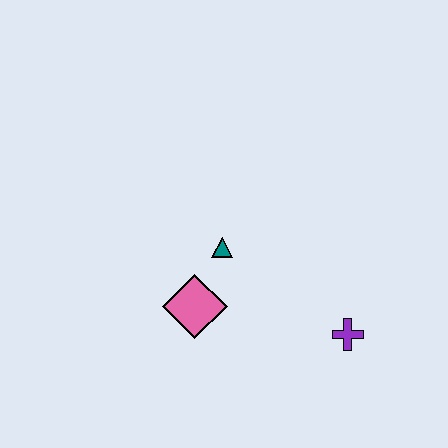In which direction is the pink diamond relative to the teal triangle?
The pink diamond is below the teal triangle.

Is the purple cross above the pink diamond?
No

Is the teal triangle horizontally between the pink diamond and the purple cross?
Yes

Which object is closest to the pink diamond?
The teal triangle is closest to the pink diamond.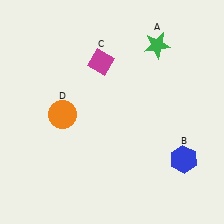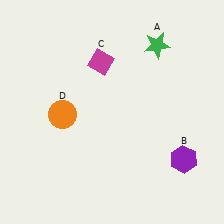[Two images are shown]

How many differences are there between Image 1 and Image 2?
There is 1 difference between the two images.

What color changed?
The hexagon (B) changed from blue in Image 1 to purple in Image 2.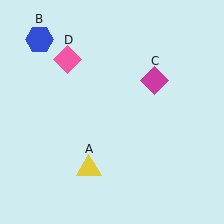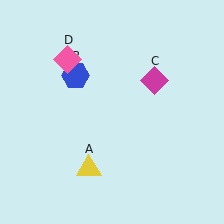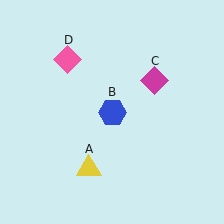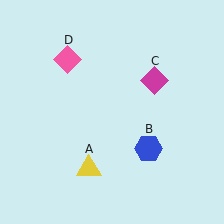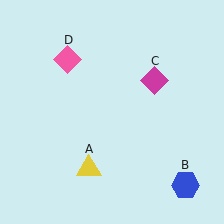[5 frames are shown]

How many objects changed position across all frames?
1 object changed position: blue hexagon (object B).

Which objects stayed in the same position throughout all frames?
Yellow triangle (object A) and magenta diamond (object C) and pink diamond (object D) remained stationary.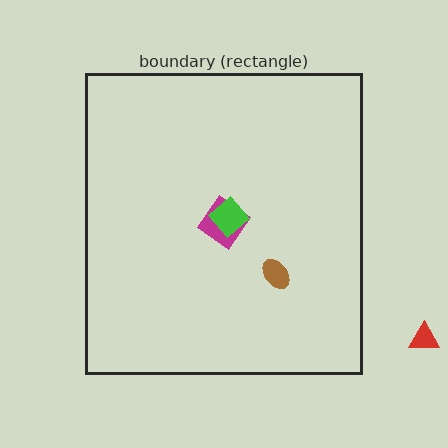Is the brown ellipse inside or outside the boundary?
Inside.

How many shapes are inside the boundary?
3 inside, 1 outside.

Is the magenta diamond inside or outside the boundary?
Inside.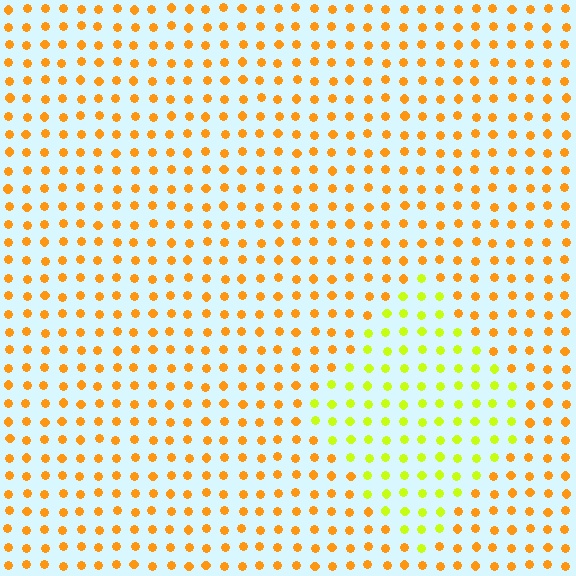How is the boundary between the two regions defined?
The boundary is defined purely by a slight shift in hue (about 41 degrees). Spacing, size, and orientation are identical on both sides.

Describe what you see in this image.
The image is filled with small orange elements in a uniform arrangement. A diamond-shaped region is visible where the elements are tinted to a slightly different hue, forming a subtle color boundary.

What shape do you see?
I see a diamond.